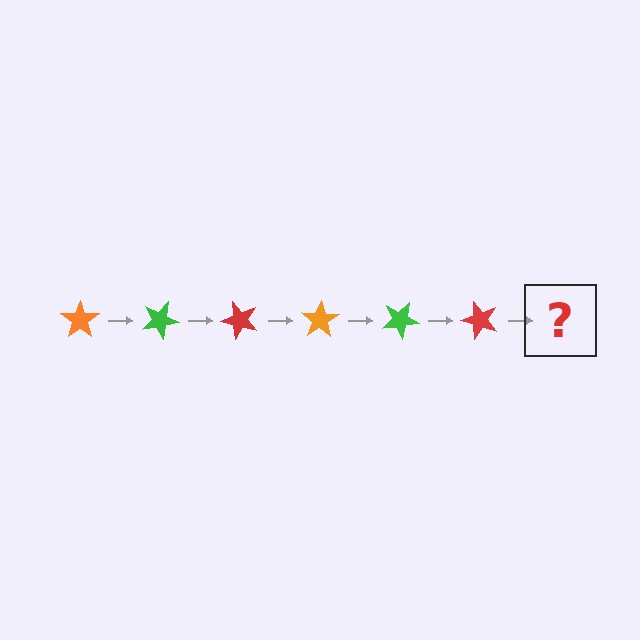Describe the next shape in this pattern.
It should be an orange star, rotated 150 degrees from the start.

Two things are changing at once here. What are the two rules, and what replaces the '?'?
The two rules are that it rotates 25 degrees each step and the color cycles through orange, green, and red. The '?' should be an orange star, rotated 150 degrees from the start.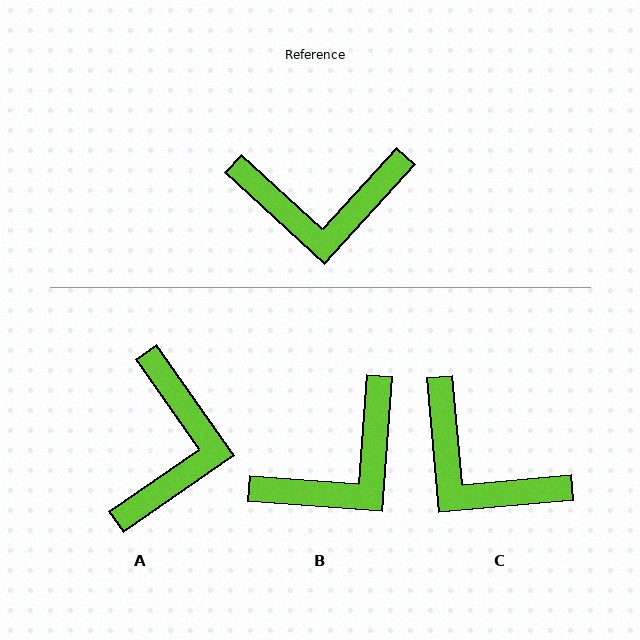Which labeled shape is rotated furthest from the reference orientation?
A, about 77 degrees away.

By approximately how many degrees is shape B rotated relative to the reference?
Approximately 38 degrees counter-clockwise.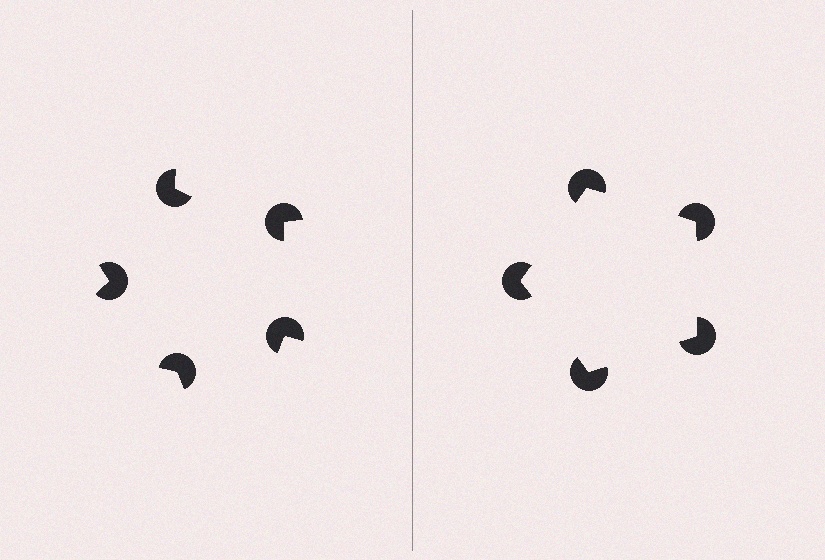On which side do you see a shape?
An illusory pentagon appears on the right side. On the left side the wedge cuts are rotated, so no coherent shape forms.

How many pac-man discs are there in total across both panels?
10 — 5 on each side.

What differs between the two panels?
The pac-man discs are positioned identically on both sides; only the wedge orientations differ. On the right they align to a pentagon; on the left they are misaligned.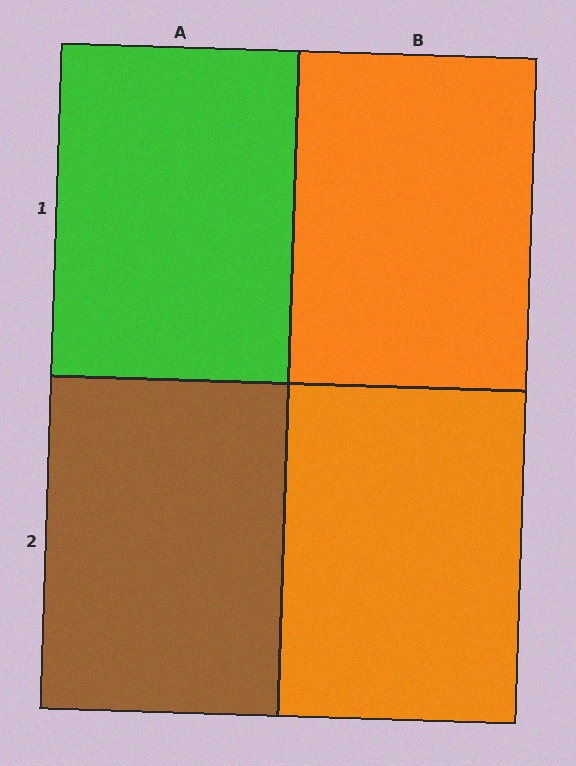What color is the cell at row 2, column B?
Orange.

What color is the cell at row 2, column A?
Brown.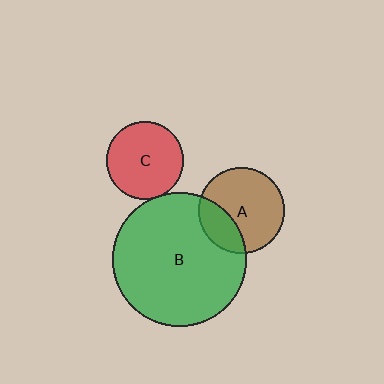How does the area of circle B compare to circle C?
Approximately 3.0 times.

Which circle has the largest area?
Circle B (green).